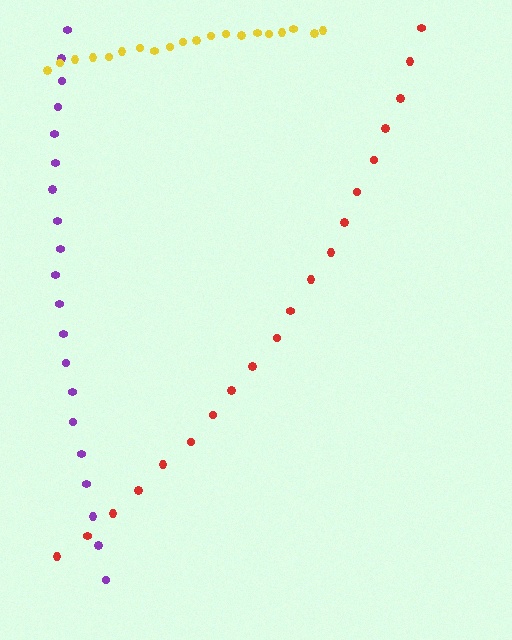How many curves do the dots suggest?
There are 3 distinct paths.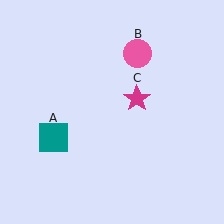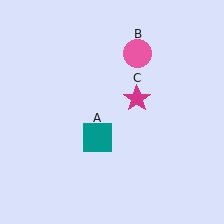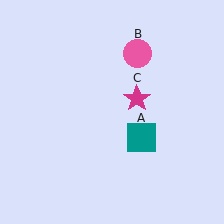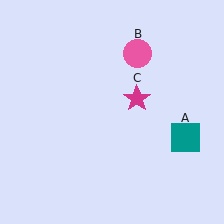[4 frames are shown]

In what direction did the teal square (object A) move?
The teal square (object A) moved right.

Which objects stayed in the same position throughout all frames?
Pink circle (object B) and magenta star (object C) remained stationary.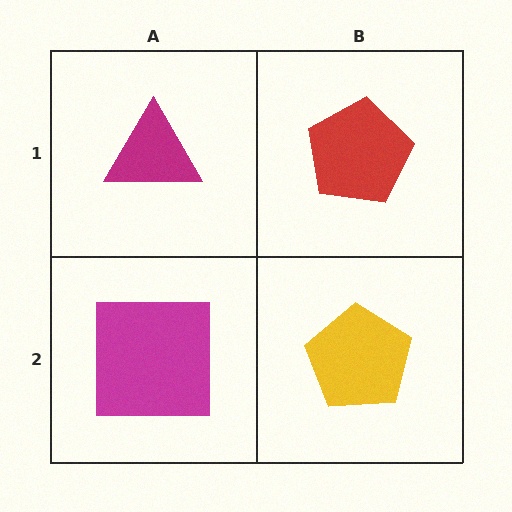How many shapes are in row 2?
2 shapes.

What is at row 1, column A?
A magenta triangle.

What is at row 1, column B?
A red pentagon.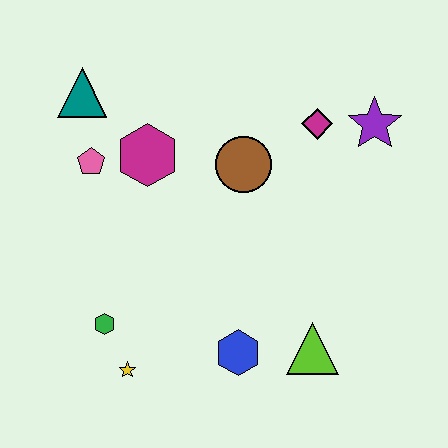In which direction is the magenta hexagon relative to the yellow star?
The magenta hexagon is above the yellow star.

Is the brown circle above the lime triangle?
Yes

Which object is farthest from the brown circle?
The yellow star is farthest from the brown circle.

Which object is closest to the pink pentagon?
The magenta hexagon is closest to the pink pentagon.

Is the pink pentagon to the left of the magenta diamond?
Yes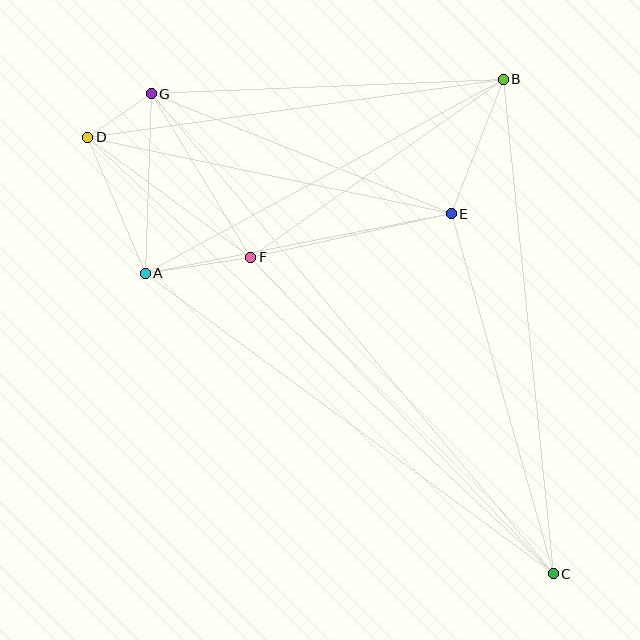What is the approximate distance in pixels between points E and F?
The distance between E and F is approximately 205 pixels.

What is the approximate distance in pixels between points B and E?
The distance between B and E is approximately 144 pixels.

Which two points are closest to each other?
Points D and G are closest to each other.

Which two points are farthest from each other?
Points C and D are farthest from each other.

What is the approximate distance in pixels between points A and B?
The distance between A and B is approximately 407 pixels.